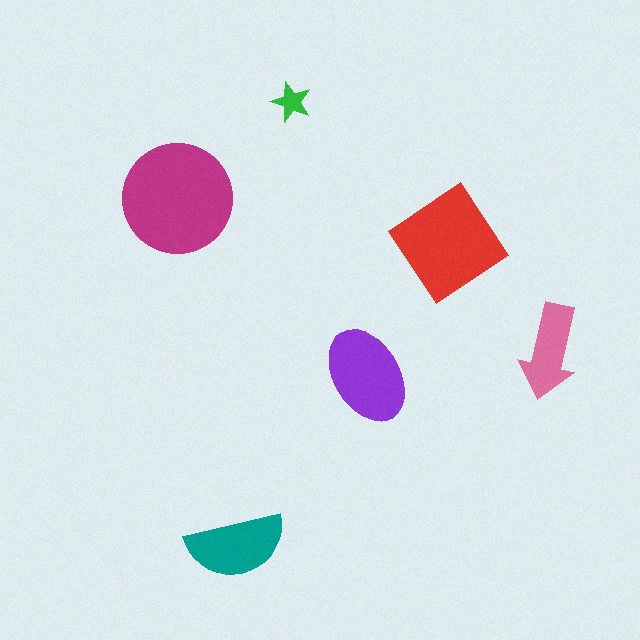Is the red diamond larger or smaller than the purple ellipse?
Larger.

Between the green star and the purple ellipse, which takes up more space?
The purple ellipse.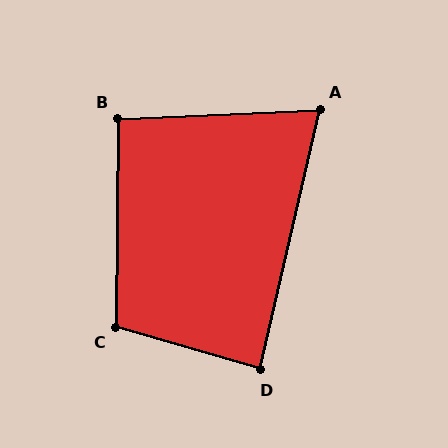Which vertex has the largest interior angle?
C, at approximately 106 degrees.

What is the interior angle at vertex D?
Approximately 87 degrees (approximately right).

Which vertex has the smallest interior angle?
A, at approximately 74 degrees.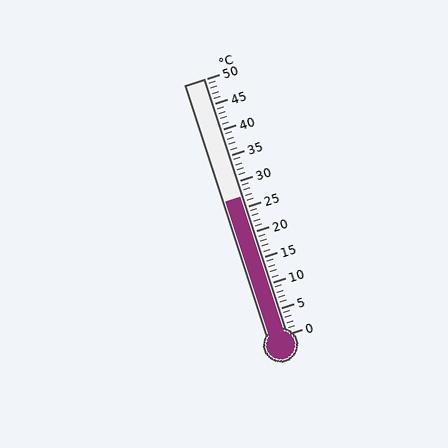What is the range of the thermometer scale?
The thermometer scale ranges from 0°C to 50°C.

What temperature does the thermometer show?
The thermometer shows approximately 27°C.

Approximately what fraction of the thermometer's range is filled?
The thermometer is filled to approximately 55% of its range.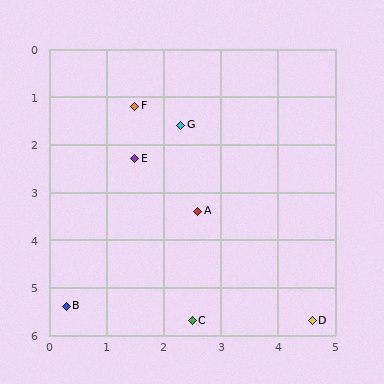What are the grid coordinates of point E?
Point E is at approximately (1.5, 2.3).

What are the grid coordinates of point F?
Point F is at approximately (1.5, 1.2).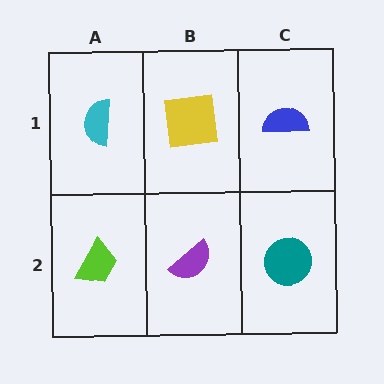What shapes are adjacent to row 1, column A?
A lime trapezoid (row 2, column A), a yellow square (row 1, column B).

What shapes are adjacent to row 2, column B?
A yellow square (row 1, column B), a lime trapezoid (row 2, column A), a teal circle (row 2, column C).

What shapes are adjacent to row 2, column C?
A blue semicircle (row 1, column C), a purple semicircle (row 2, column B).